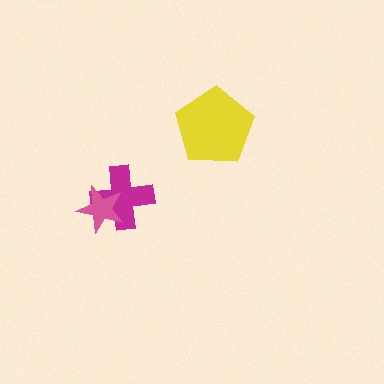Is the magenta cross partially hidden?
Yes, it is partially covered by another shape.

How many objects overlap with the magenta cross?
1 object overlaps with the magenta cross.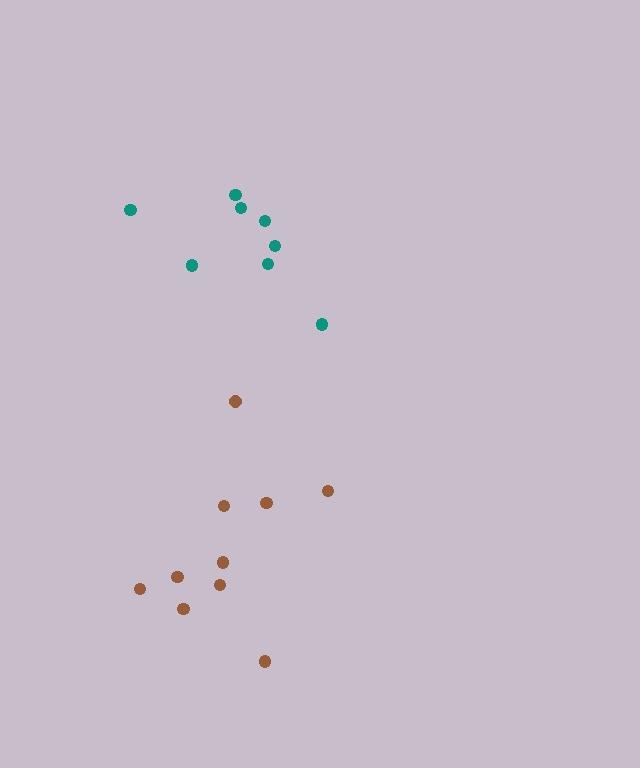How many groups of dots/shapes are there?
There are 2 groups.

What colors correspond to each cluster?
The clusters are colored: teal, brown.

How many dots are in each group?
Group 1: 8 dots, Group 2: 10 dots (18 total).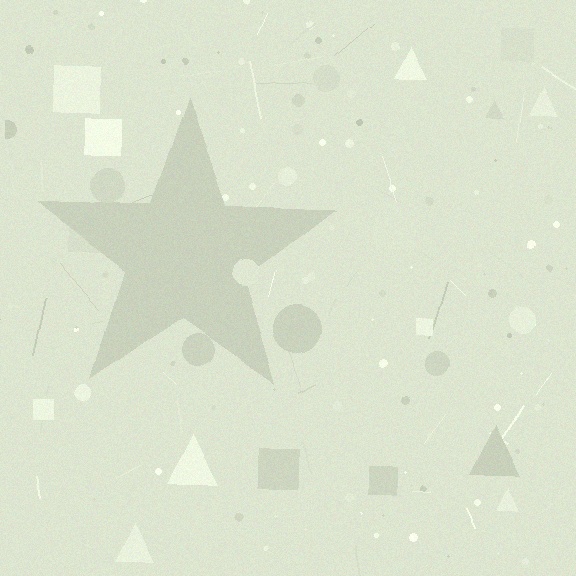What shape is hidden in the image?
A star is hidden in the image.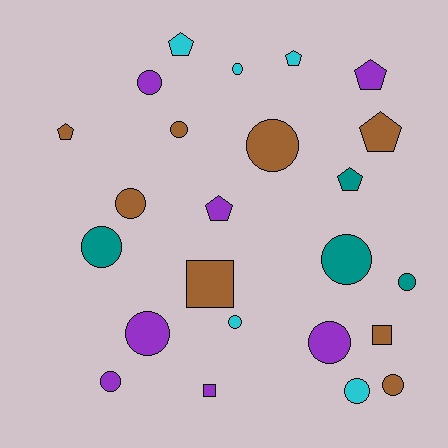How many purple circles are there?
There are 4 purple circles.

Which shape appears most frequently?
Circle, with 14 objects.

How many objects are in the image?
There are 24 objects.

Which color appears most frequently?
Brown, with 8 objects.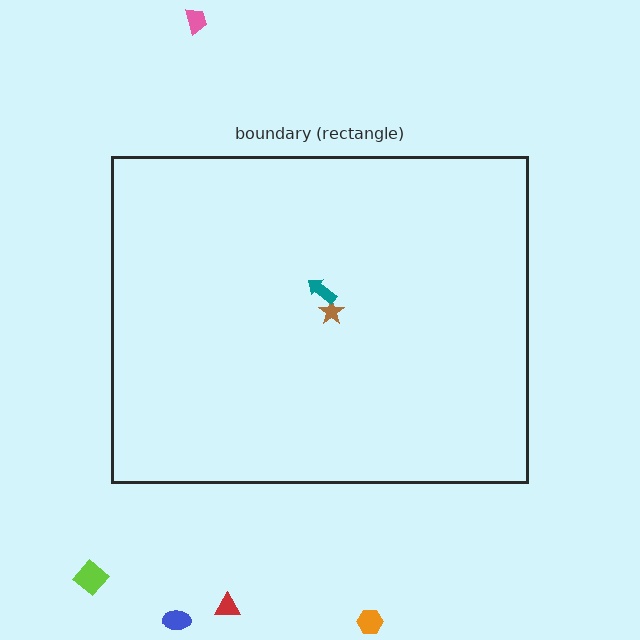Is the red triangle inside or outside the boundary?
Outside.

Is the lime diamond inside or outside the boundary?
Outside.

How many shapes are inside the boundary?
2 inside, 5 outside.